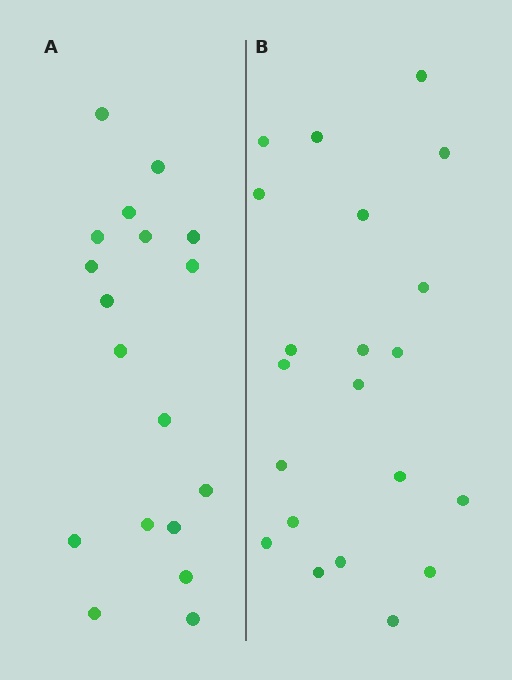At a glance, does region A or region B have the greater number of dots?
Region B (the right region) has more dots.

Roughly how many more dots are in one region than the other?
Region B has just a few more — roughly 2 or 3 more dots than region A.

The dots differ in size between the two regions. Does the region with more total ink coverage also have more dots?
No. Region A has more total ink coverage because its dots are larger, but region B actually contains more individual dots. Total area can be misleading — the number of items is what matters here.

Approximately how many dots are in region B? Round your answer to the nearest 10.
About 20 dots. (The exact count is 21, which rounds to 20.)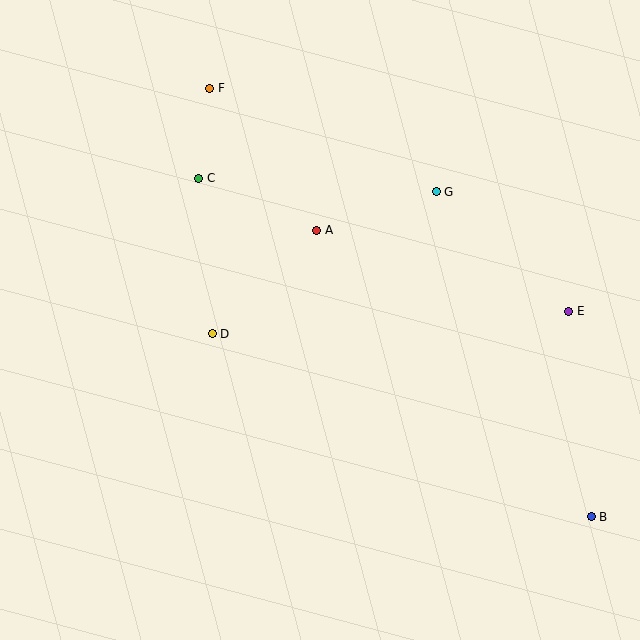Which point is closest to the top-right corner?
Point G is closest to the top-right corner.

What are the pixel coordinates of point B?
Point B is at (591, 517).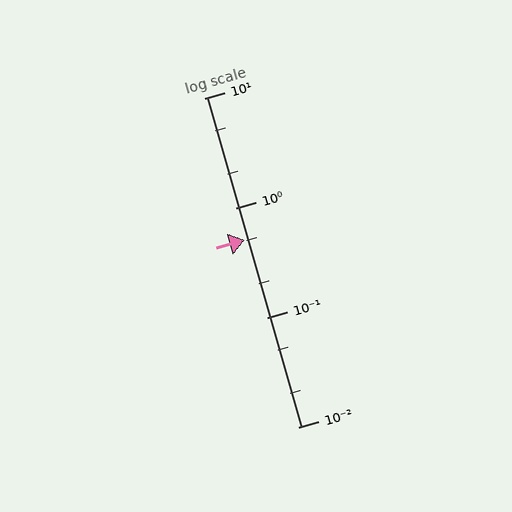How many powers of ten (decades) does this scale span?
The scale spans 3 decades, from 0.01 to 10.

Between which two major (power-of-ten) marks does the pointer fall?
The pointer is between 0.1 and 1.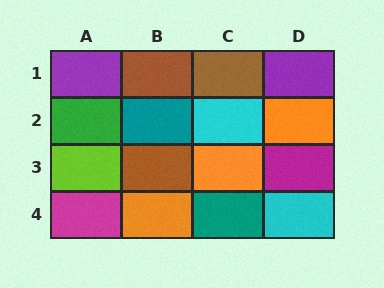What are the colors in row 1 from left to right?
Purple, brown, brown, purple.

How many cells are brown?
3 cells are brown.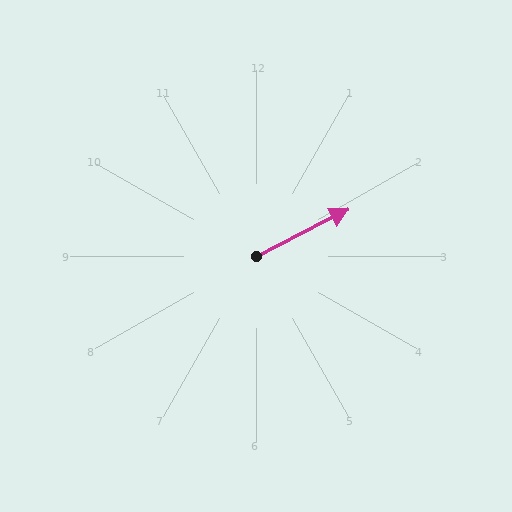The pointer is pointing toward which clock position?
Roughly 2 o'clock.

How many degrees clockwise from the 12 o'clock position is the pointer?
Approximately 63 degrees.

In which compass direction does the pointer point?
Northeast.